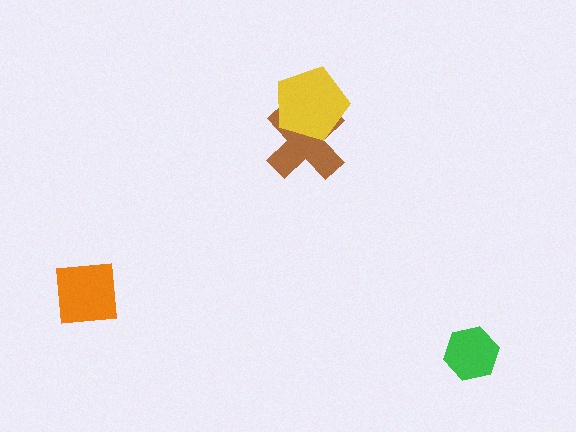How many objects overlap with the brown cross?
1 object overlaps with the brown cross.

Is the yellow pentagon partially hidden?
No, no other shape covers it.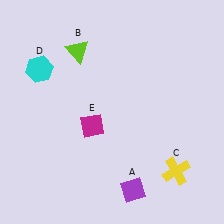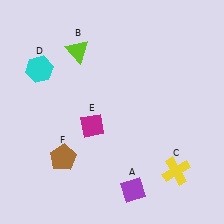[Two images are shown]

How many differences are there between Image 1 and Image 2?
There is 1 difference between the two images.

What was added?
A brown pentagon (F) was added in Image 2.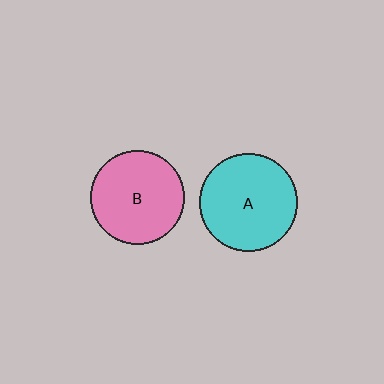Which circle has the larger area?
Circle A (cyan).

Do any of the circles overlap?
No, none of the circles overlap.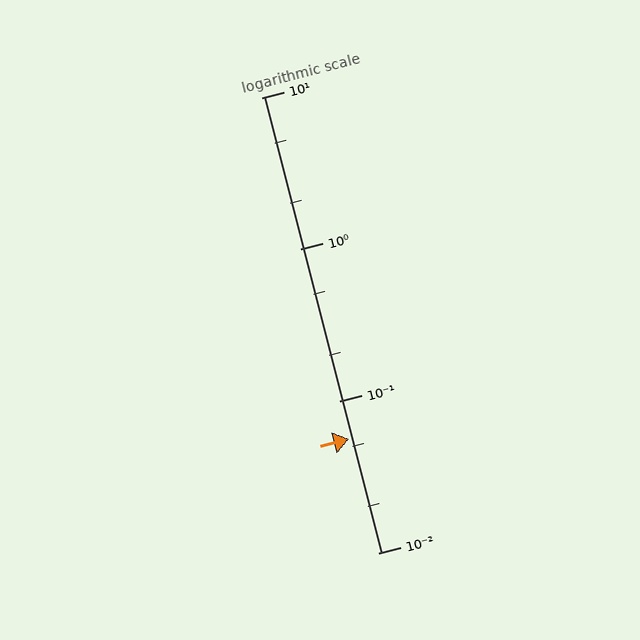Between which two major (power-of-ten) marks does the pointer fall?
The pointer is between 0.01 and 0.1.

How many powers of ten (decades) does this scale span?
The scale spans 3 decades, from 0.01 to 10.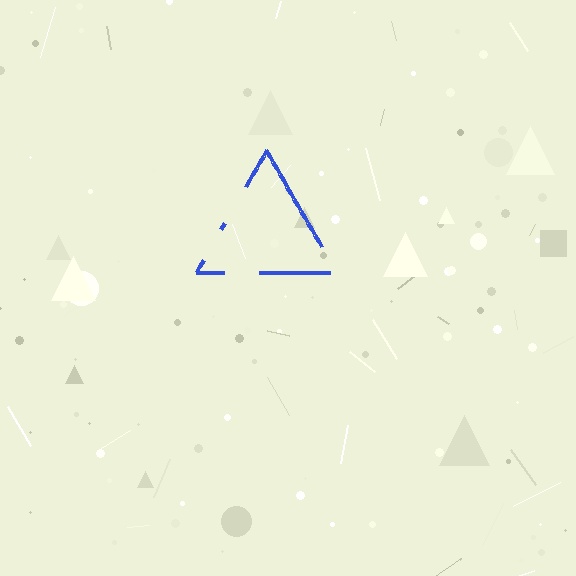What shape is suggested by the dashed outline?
The dashed outline suggests a triangle.